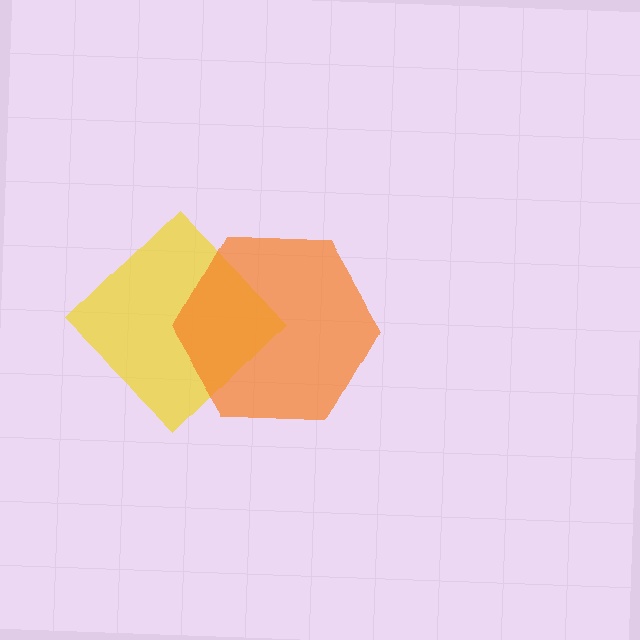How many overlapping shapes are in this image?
There are 2 overlapping shapes in the image.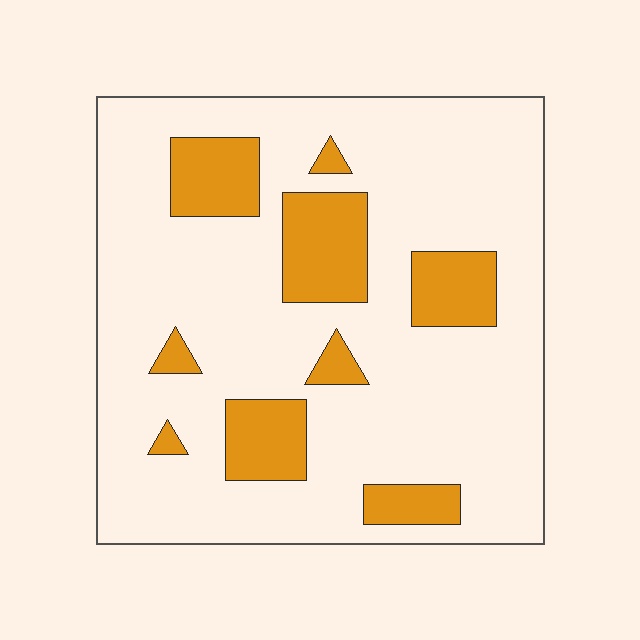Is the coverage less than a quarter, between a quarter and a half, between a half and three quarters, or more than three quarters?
Less than a quarter.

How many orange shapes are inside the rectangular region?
9.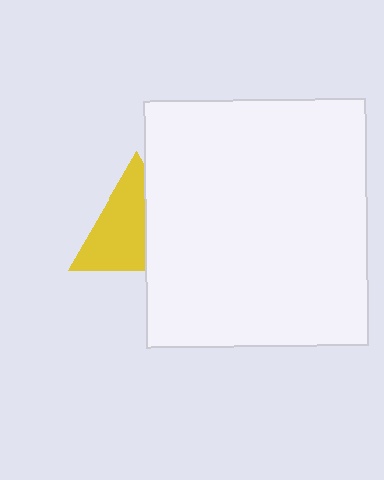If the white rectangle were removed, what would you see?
You would see the complete yellow triangle.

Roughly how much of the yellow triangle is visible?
About half of it is visible (roughly 61%).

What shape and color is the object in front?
The object in front is a white rectangle.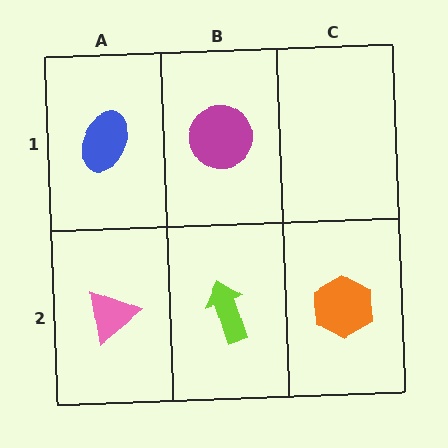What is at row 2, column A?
A pink triangle.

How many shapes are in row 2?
3 shapes.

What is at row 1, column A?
A blue ellipse.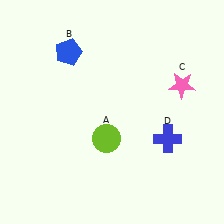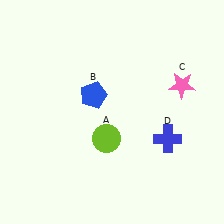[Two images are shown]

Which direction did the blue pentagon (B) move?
The blue pentagon (B) moved down.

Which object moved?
The blue pentagon (B) moved down.